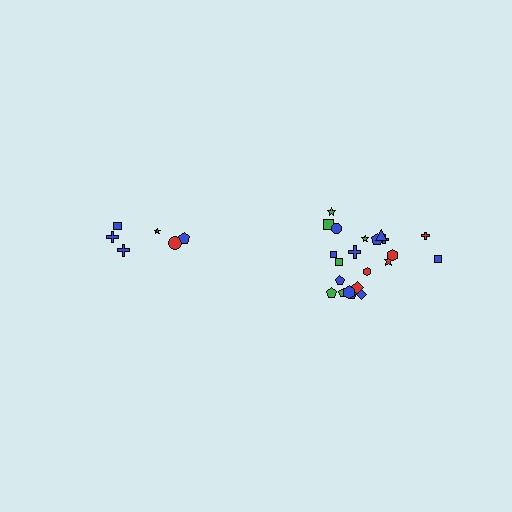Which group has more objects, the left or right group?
The right group.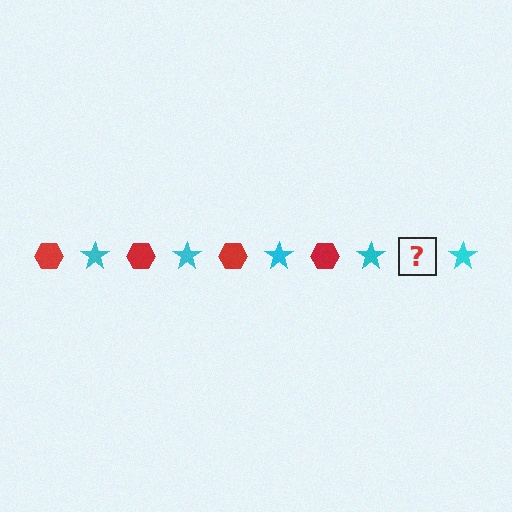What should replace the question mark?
The question mark should be replaced with a red hexagon.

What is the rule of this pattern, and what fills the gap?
The rule is that the pattern alternates between red hexagon and cyan star. The gap should be filled with a red hexagon.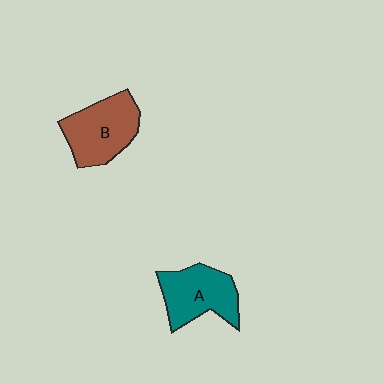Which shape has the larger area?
Shape B (brown).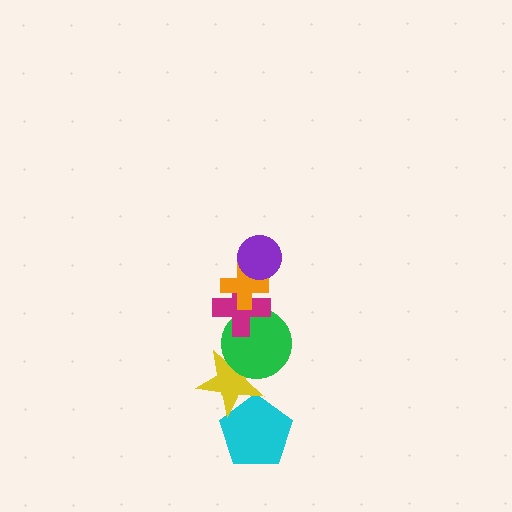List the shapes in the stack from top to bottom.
From top to bottom: the purple circle, the orange cross, the magenta cross, the green circle, the yellow star, the cyan pentagon.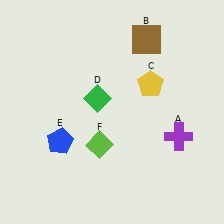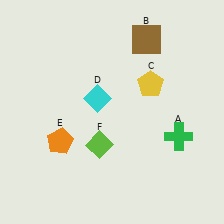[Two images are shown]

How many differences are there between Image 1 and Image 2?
There are 3 differences between the two images.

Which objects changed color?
A changed from purple to green. D changed from green to cyan. E changed from blue to orange.